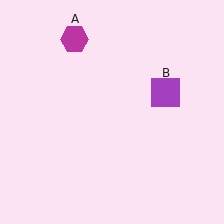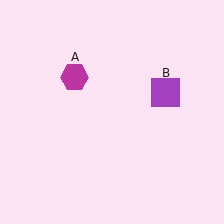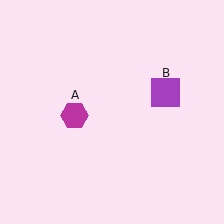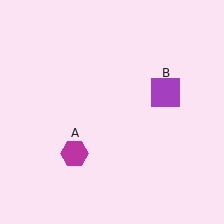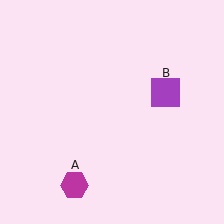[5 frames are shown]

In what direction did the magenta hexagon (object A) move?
The magenta hexagon (object A) moved down.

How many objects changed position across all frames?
1 object changed position: magenta hexagon (object A).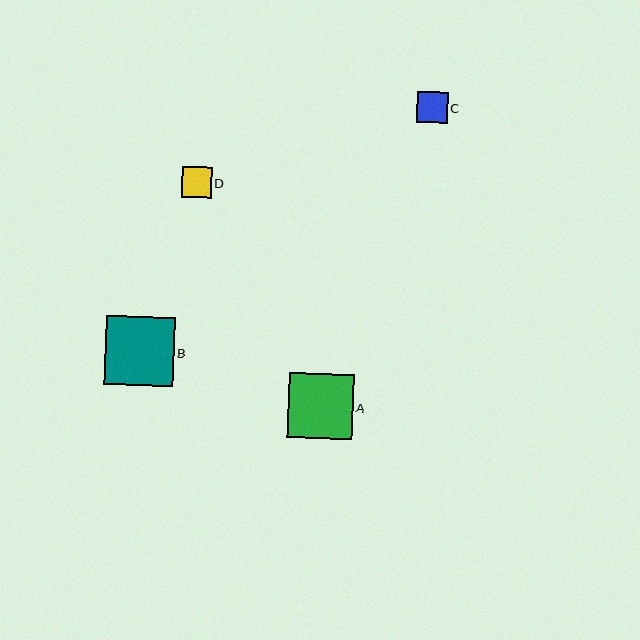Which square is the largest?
Square B is the largest with a size of approximately 69 pixels.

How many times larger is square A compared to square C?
Square A is approximately 2.1 times the size of square C.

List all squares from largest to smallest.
From largest to smallest: B, A, C, D.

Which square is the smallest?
Square D is the smallest with a size of approximately 30 pixels.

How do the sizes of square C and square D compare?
Square C and square D are approximately the same size.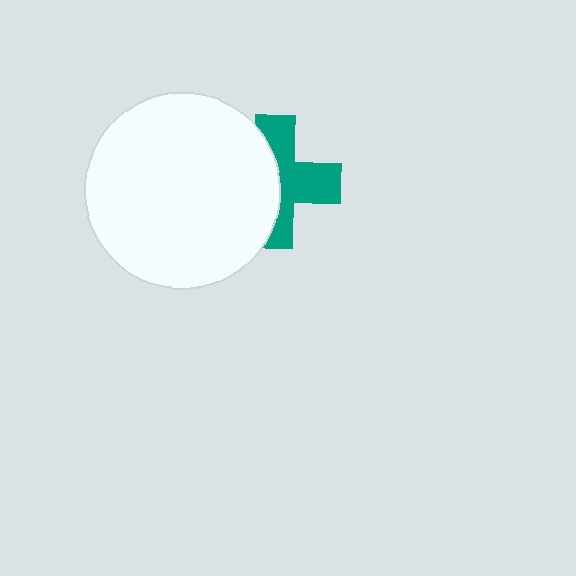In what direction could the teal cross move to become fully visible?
The teal cross could move right. That would shift it out from behind the white circle entirely.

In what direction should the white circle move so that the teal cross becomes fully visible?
The white circle should move left. That is the shortest direction to clear the overlap and leave the teal cross fully visible.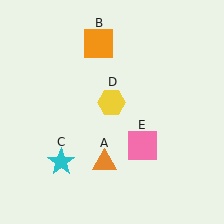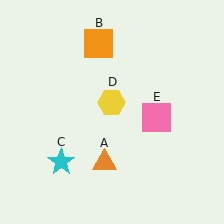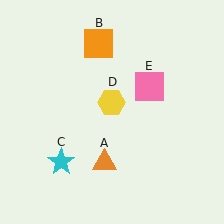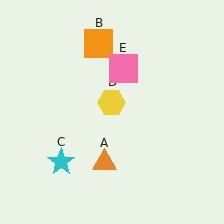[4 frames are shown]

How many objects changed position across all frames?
1 object changed position: pink square (object E).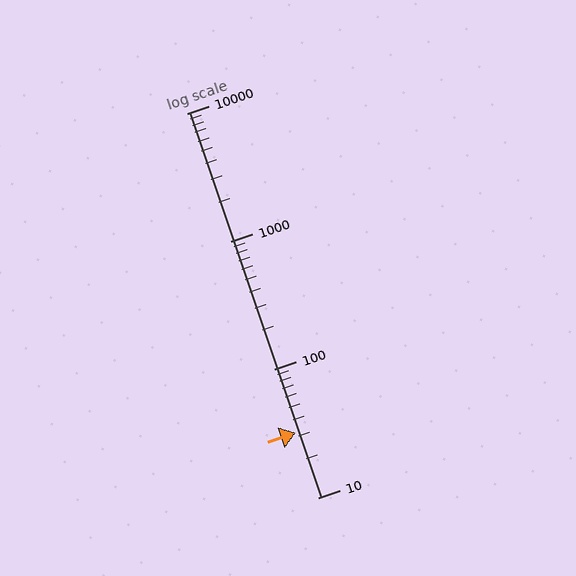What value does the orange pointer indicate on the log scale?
The pointer indicates approximately 32.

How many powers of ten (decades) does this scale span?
The scale spans 3 decades, from 10 to 10000.